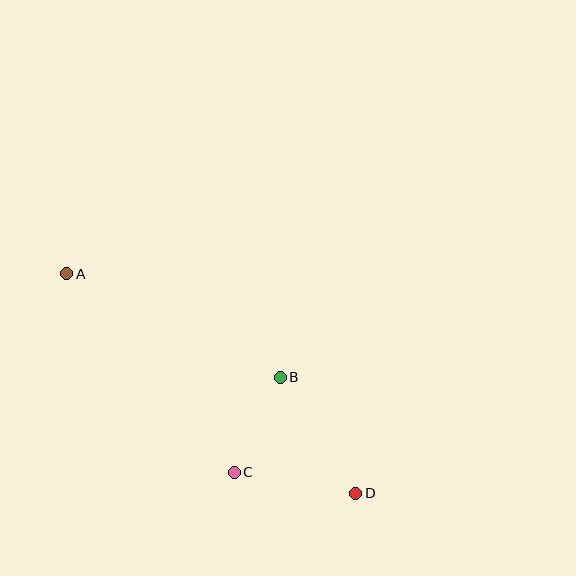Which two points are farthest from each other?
Points A and D are farthest from each other.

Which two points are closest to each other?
Points B and C are closest to each other.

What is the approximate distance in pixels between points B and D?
The distance between B and D is approximately 138 pixels.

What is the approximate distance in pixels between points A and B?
The distance between A and B is approximately 237 pixels.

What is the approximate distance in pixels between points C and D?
The distance between C and D is approximately 123 pixels.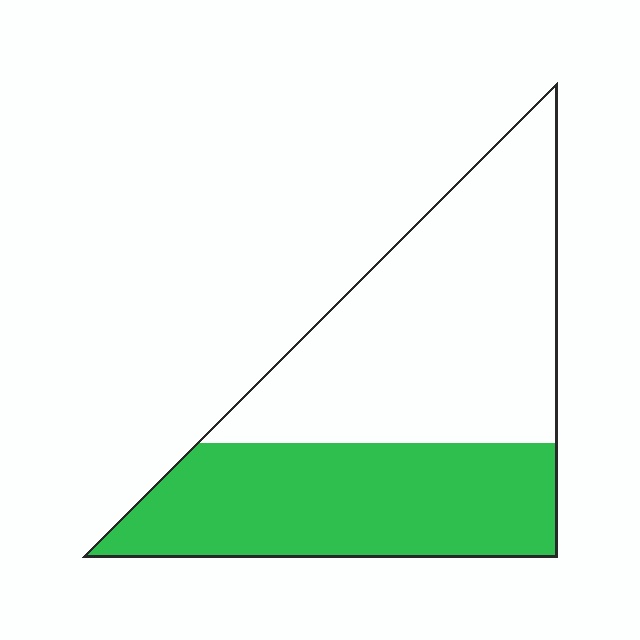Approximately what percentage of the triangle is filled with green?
Approximately 40%.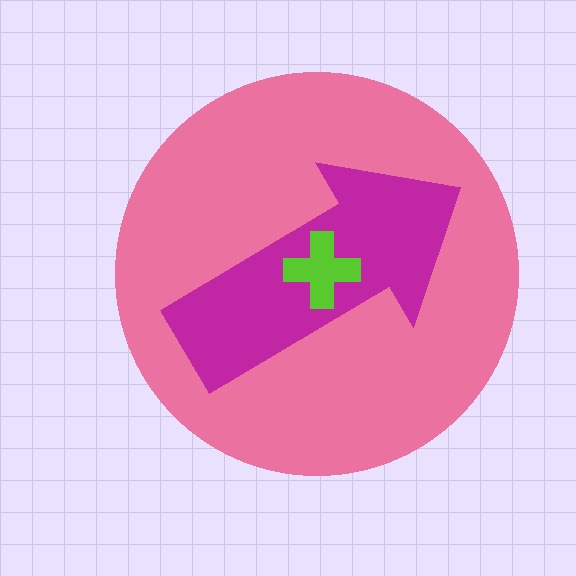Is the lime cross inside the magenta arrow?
Yes.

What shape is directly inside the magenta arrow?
The lime cross.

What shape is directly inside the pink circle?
The magenta arrow.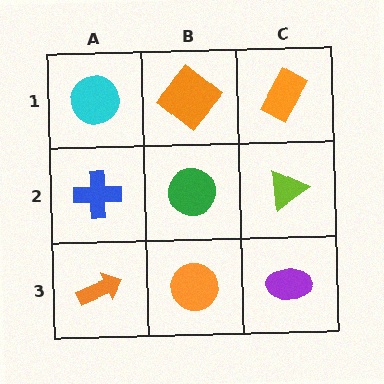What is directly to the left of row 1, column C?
An orange diamond.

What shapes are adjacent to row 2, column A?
A cyan circle (row 1, column A), an orange arrow (row 3, column A), a green circle (row 2, column B).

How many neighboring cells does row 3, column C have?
2.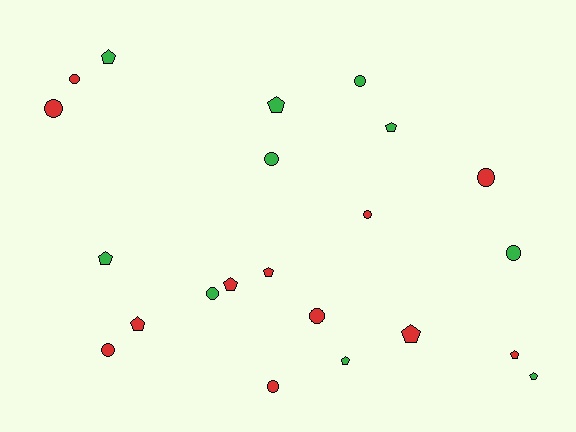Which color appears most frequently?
Red, with 12 objects.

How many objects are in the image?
There are 22 objects.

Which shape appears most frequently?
Pentagon, with 11 objects.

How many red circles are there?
There are 7 red circles.